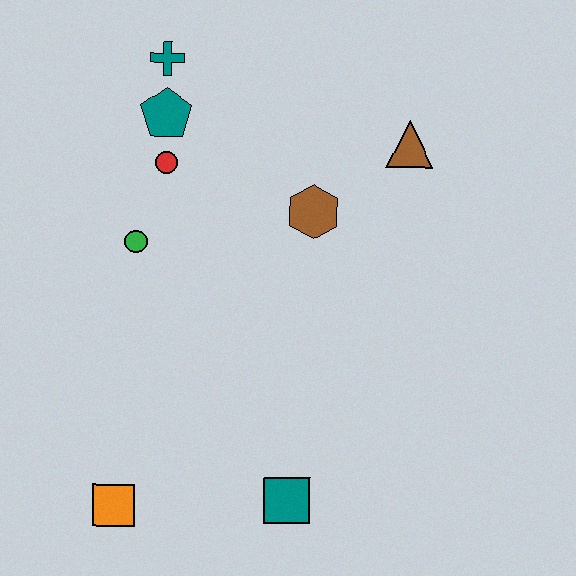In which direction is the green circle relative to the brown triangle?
The green circle is to the left of the brown triangle.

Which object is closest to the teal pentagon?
The red circle is closest to the teal pentagon.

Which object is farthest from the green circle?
The teal square is farthest from the green circle.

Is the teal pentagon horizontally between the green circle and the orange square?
No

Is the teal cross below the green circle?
No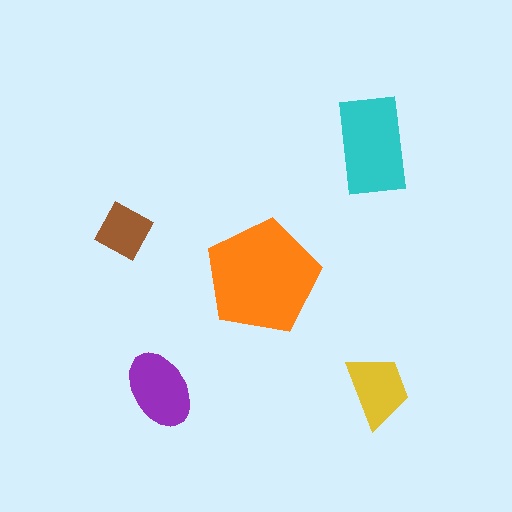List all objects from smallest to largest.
The brown square, the yellow trapezoid, the purple ellipse, the cyan rectangle, the orange pentagon.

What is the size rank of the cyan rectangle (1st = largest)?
2nd.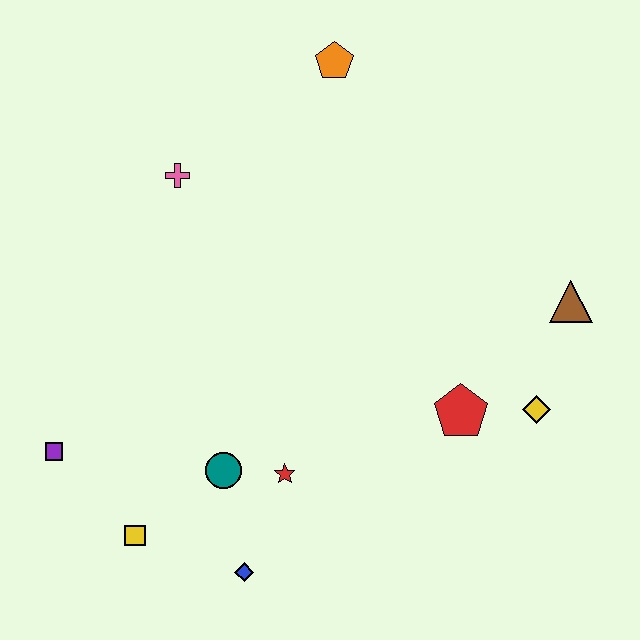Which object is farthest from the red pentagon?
The purple square is farthest from the red pentagon.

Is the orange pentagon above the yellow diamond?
Yes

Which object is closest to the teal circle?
The red star is closest to the teal circle.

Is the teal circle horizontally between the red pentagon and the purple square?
Yes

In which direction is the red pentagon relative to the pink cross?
The red pentagon is to the right of the pink cross.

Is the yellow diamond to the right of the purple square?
Yes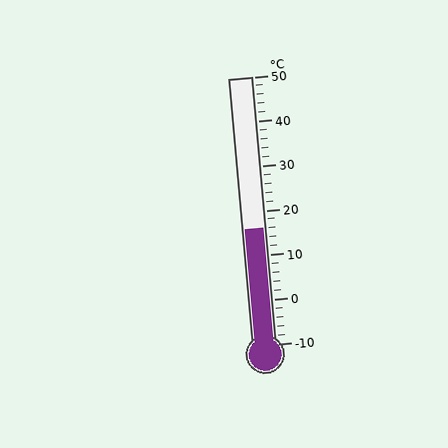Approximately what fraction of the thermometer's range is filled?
The thermometer is filled to approximately 45% of its range.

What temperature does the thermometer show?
The thermometer shows approximately 16°C.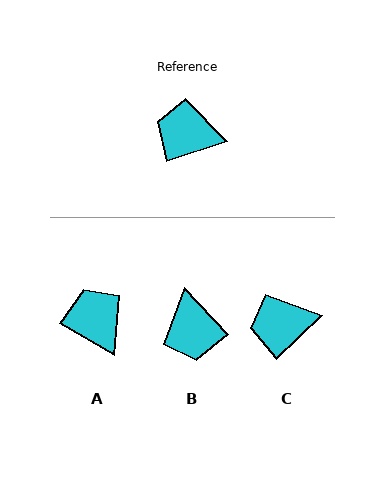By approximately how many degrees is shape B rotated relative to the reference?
Approximately 115 degrees counter-clockwise.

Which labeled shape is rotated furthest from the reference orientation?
B, about 115 degrees away.